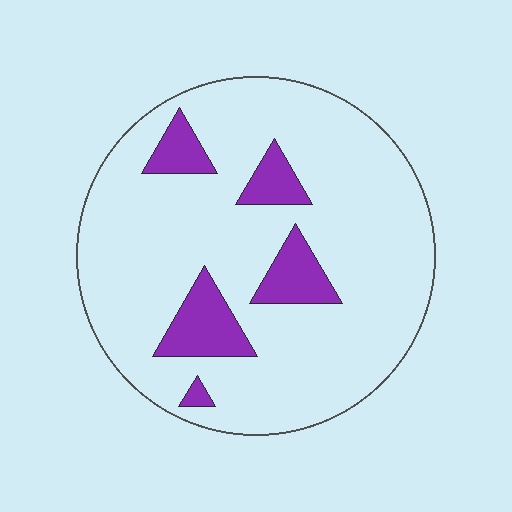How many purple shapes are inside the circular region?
5.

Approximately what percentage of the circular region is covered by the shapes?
Approximately 15%.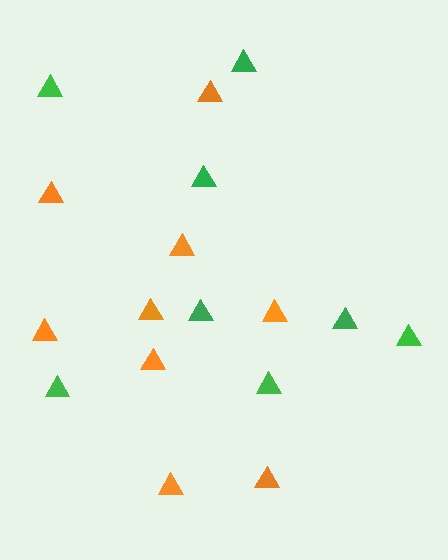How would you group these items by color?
There are 2 groups: one group of green triangles (8) and one group of orange triangles (9).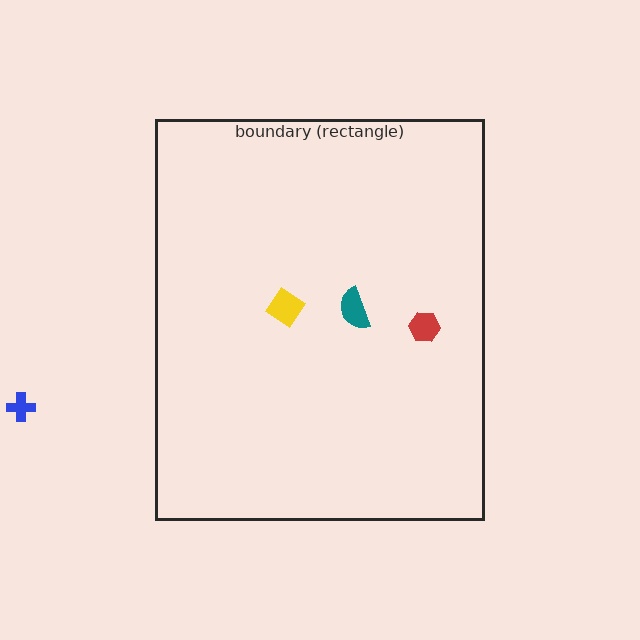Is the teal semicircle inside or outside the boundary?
Inside.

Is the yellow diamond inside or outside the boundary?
Inside.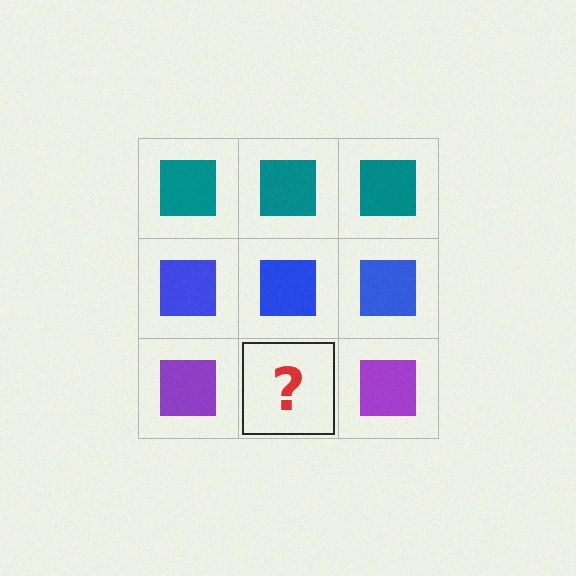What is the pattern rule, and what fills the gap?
The rule is that each row has a consistent color. The gap should be filled with a purple square.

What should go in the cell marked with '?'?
The missing cell should contain a purple square.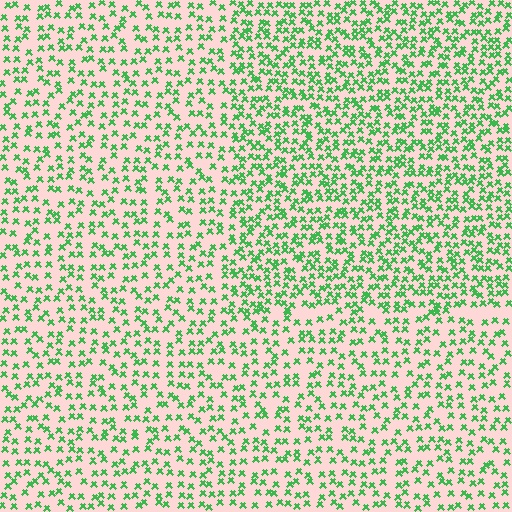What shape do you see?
I see a rectangle.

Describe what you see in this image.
The image contains small green elements arranged at two different densities. A rectangle-shaped region is visible where the elements are more densely packed than the surrounding area.